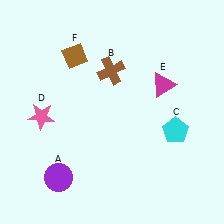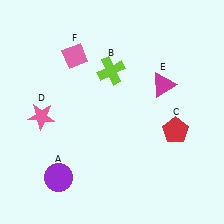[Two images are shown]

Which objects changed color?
B changed from brown to lime. C changed from cyan to red. F changed from brown to pink.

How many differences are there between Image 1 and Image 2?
There are 3 differences between the two images.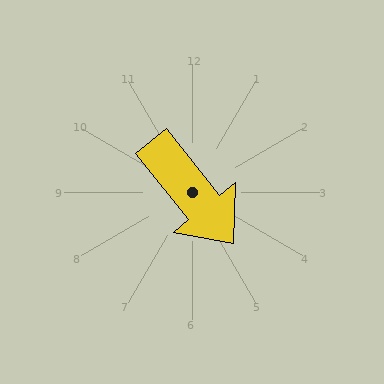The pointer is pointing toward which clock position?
Roughly 5 o'clock.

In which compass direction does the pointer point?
Southeast.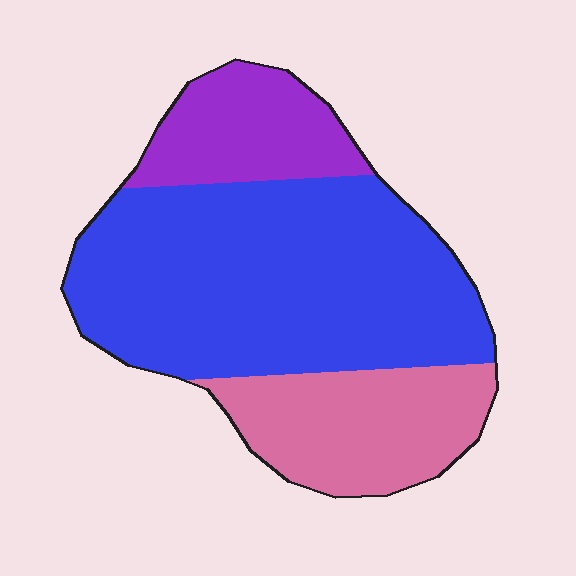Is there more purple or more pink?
Pink.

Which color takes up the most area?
Blue, at roughly 60%.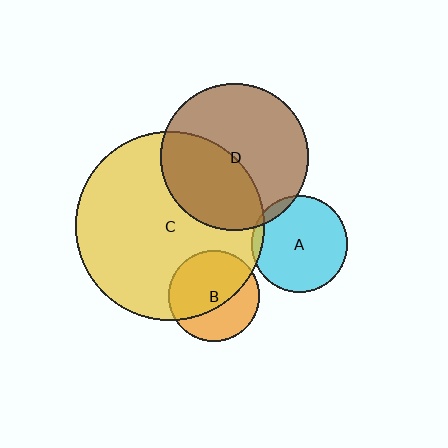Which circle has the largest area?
Circle C (yellow).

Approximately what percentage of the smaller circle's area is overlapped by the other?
Approximately 5%.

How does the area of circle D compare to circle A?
Approximately 2.3 times.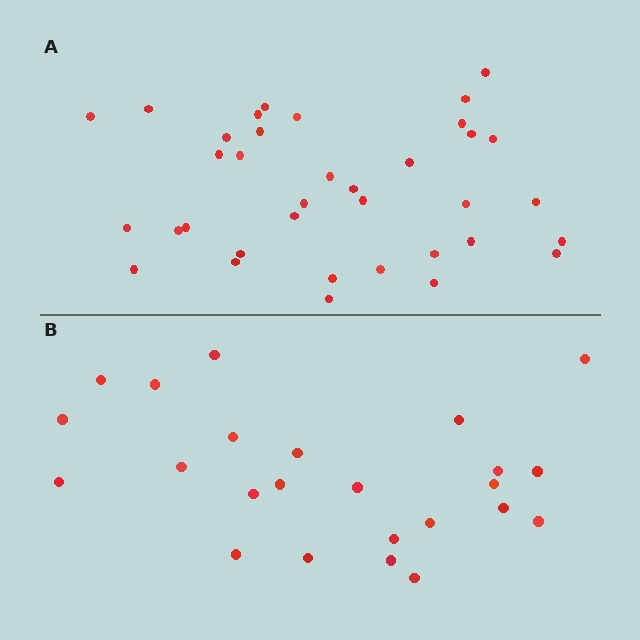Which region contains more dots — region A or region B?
Region A (the top region) has more dots.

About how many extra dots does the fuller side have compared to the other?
Region A has roughly 12 or so more dots than region B.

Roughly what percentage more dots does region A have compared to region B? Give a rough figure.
About 50% more.